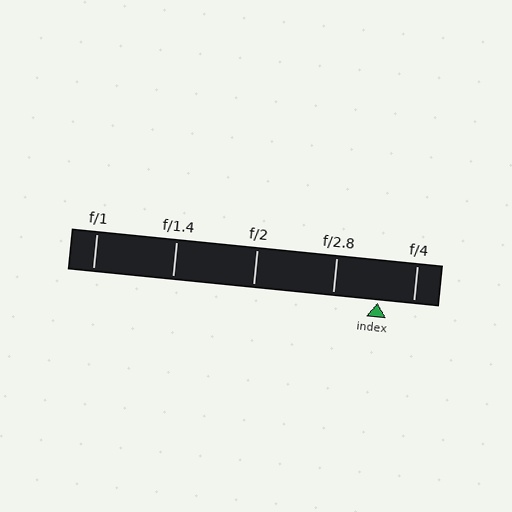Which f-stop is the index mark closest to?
The index mark is closest to f/4.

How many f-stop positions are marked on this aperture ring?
There are 5 f-stop positions marked.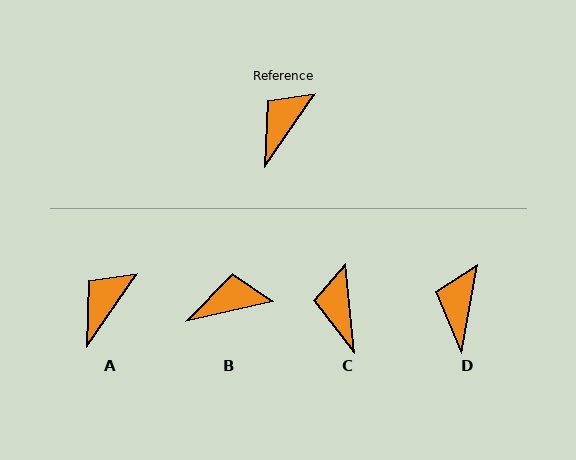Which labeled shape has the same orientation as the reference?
A.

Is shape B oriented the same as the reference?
No, it is off by about 42 degrees.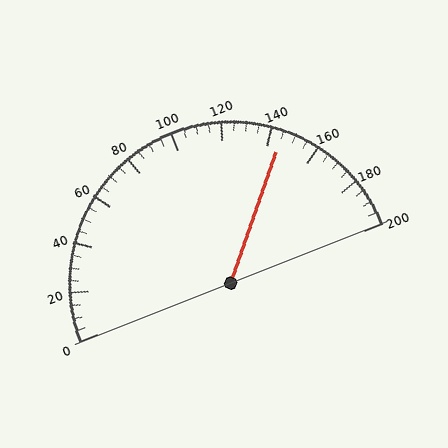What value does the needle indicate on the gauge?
The needle indicates approximately 145.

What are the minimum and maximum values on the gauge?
The gauge ranges from 0 to 200.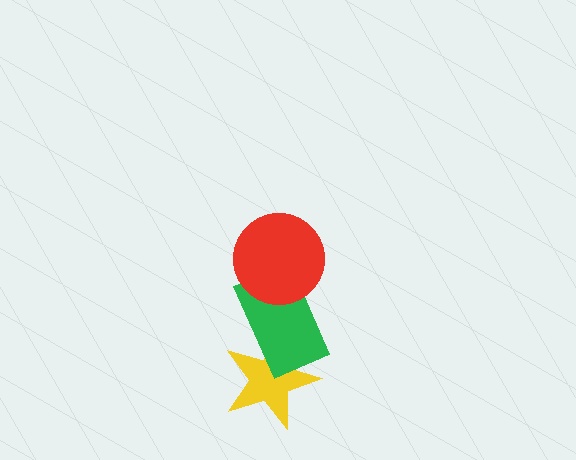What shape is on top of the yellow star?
The green rectangle is on top of the yellow star.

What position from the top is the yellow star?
The yellow star is 3rd from the top.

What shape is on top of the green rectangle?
The red circle is on top of the green rectangle.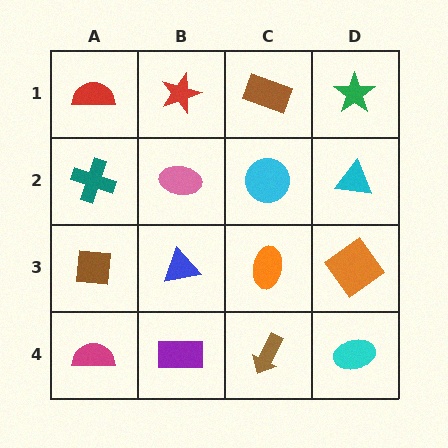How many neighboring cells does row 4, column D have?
2.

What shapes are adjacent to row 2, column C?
A brown rectangle (row 1, column C), an orange ellipse (row 3, column C), a pink ellipse (row 2, column B), a cyan triangle (row 2, column D).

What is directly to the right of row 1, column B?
A brown rectangle.